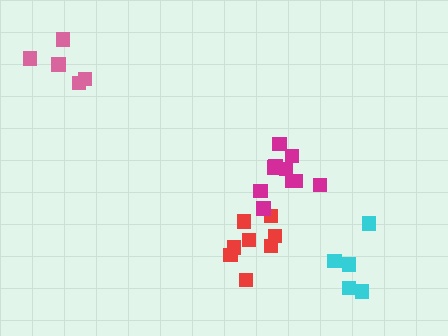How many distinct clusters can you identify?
There are 4 distinct clusters.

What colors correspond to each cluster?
The clusters are colored: pink, red, cyan, magenta.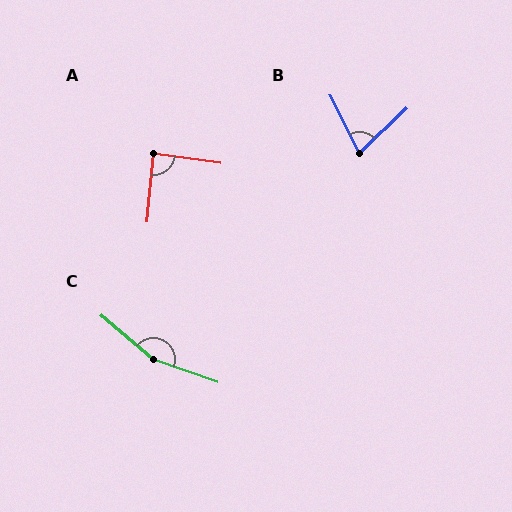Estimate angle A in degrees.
Approximately 88 degrees.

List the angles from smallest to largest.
B (72°), A (88°), C (159°).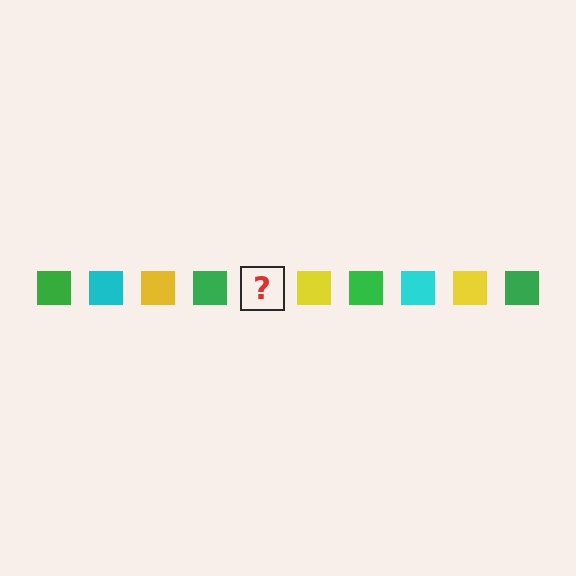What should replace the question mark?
The question mark should be replaced with a cyan square.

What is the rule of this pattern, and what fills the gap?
The rule is that the pattern cycles through green, cyan, yellow squares. The gap should be filled with a cyan square.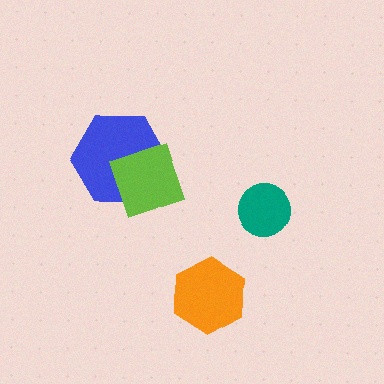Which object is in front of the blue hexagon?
The lime square is in front of the blue hexagon.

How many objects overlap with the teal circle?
0 objects overlap with the teal circle.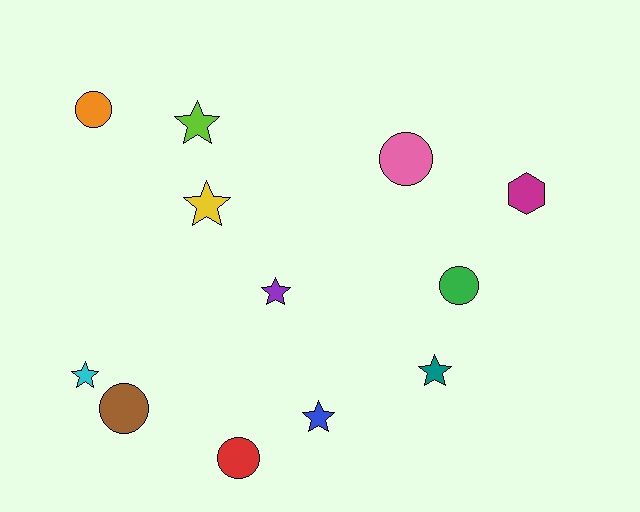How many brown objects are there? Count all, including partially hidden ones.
There is 1 brown object.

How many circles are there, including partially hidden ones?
There are 5 circles.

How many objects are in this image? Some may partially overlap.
There are 12 objects.